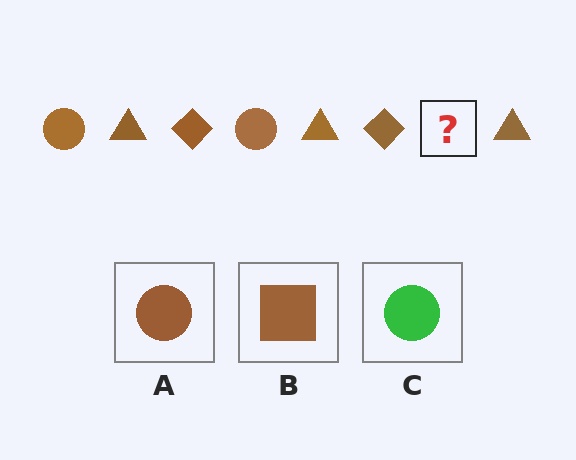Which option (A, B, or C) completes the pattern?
A.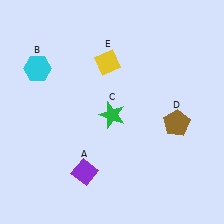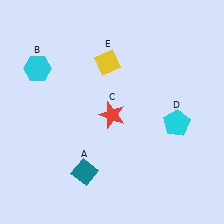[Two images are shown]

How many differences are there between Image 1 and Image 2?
There are 3 differences between the two images.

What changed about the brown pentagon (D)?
In Image 1, D is brown. In Image 2, it changed to cyan.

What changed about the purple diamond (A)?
In Image 1, A is purple. In Image 2, it changed to teal.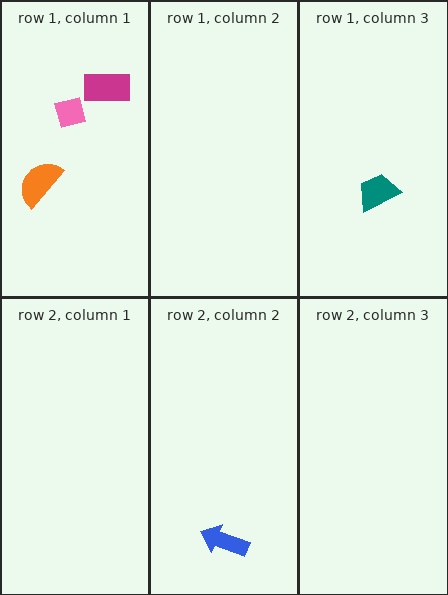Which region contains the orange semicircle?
The row 1, column 1 region.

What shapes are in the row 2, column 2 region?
The blue arrow.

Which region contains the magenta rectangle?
The row 1, column 1 region.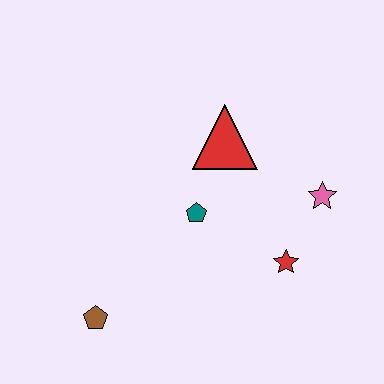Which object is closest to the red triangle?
The teal pentagon is closest to the red triangle.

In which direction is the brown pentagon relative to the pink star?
The brown pentagon is to the left of the pink star.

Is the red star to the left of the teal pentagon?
No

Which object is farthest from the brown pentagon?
The pink star is farthest from the brown pentagon.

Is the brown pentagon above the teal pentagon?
No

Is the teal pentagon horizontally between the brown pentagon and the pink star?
Yes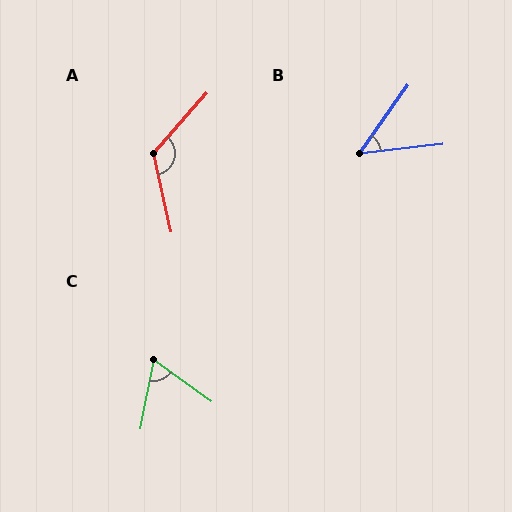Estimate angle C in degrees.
Approximately 65 degrees.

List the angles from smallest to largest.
B (48°), C (65°), A (126°).